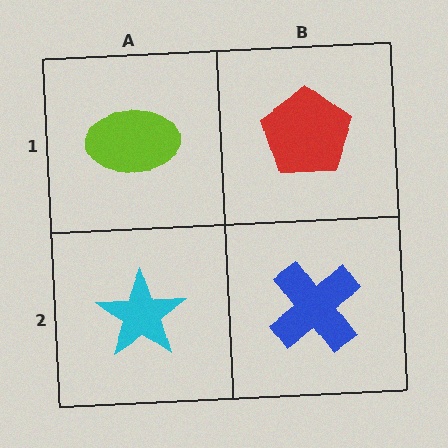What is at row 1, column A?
A lime ellipse.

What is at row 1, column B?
A red pentagon.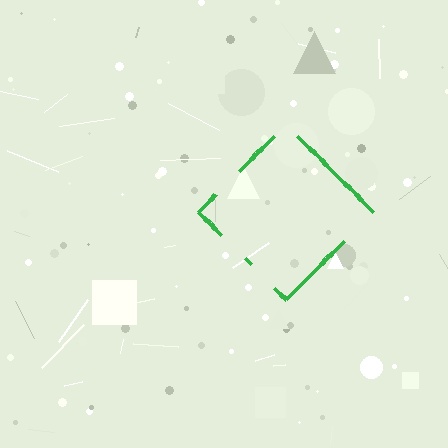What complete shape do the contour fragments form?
The contour fragments form a diamond.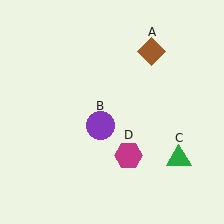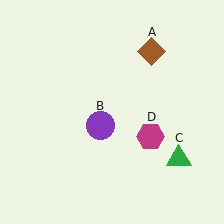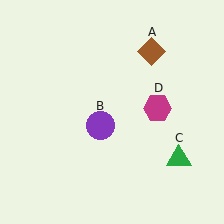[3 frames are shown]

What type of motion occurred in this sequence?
The magenta hexagon (object D) rotated counterclockwise around the center of the scene.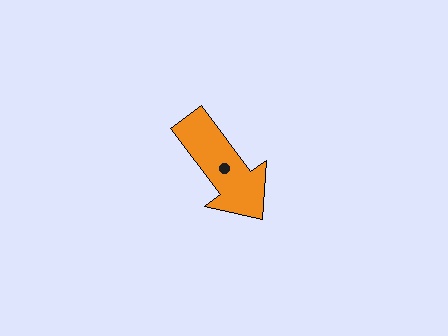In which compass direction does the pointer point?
Southeast.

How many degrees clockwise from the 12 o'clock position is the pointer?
Approximately 143 degrees.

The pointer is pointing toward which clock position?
Roughly 5 o'clock.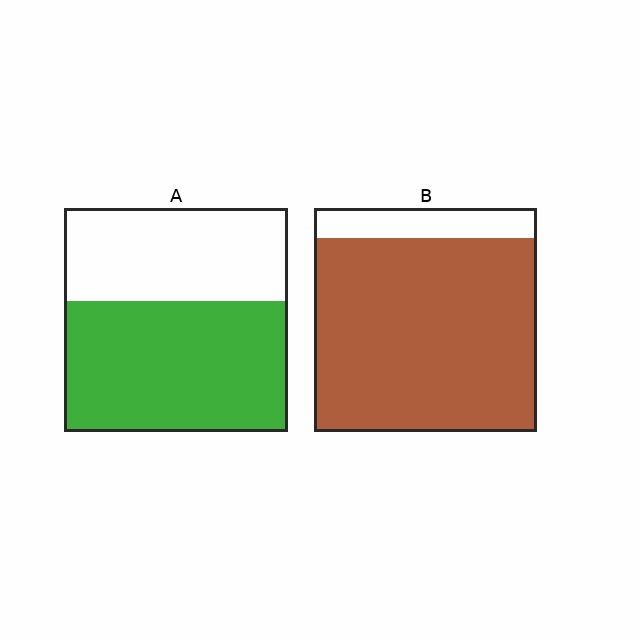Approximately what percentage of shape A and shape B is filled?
A is approximately 60% and B is approximately 85%.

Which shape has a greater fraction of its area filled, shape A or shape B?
Shape B.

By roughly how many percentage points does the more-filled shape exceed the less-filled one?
By roughly 30 percentage points (B over A).